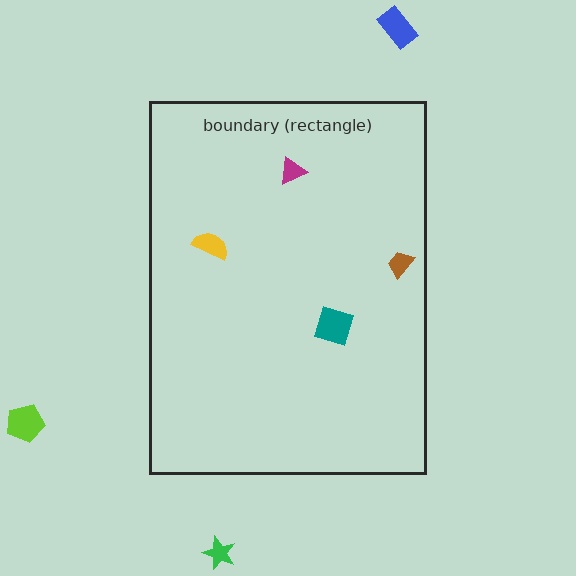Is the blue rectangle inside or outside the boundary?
Outside.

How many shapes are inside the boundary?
4 inside, 3 outside.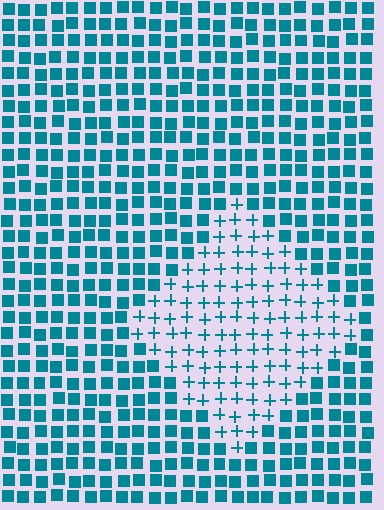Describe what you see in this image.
The image is filled with small teal elements arranged in a uniform grid. A diamond-shaped region contains plus signs, while the surrounding area contains squares. The boundary is defined purely by the change in element shape.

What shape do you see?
I see a diamond.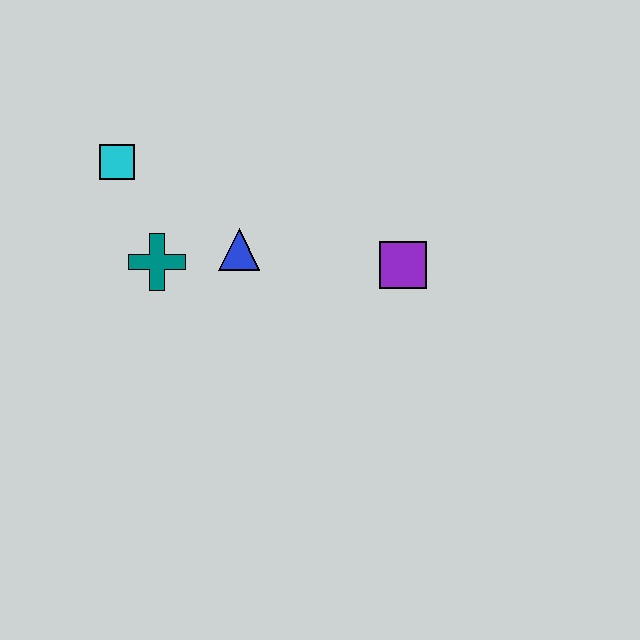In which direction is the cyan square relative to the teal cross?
The cyan square is above the teal cross.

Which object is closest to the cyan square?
The teal cross is closest to the cyan square.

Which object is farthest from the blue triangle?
The purple square is farthest from the blue triangle.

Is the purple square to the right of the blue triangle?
Yes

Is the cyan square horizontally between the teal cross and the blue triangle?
No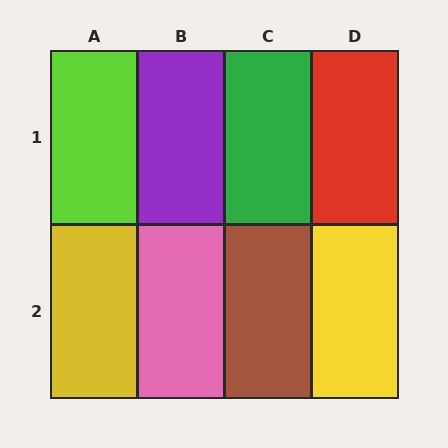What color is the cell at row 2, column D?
Yellow.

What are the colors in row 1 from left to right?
Lime, purple, green, red.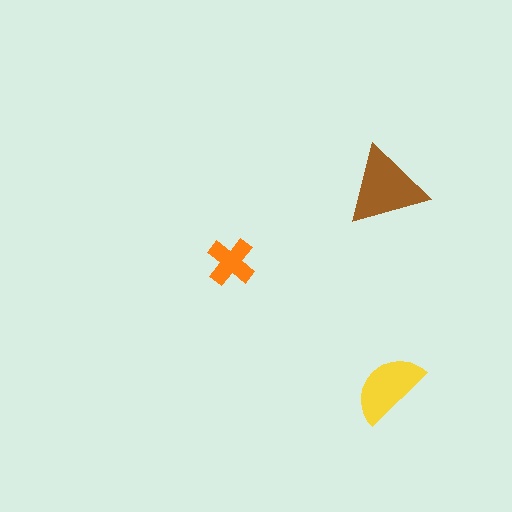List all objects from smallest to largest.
The orange cross, the yellow semicircle, the brown triangle.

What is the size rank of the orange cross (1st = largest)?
3rd.